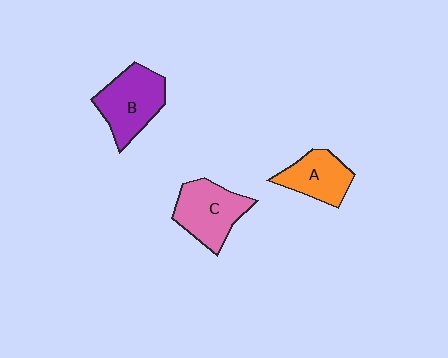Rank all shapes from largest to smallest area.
From largest to smallest: B (purple), C (pink), A (orange).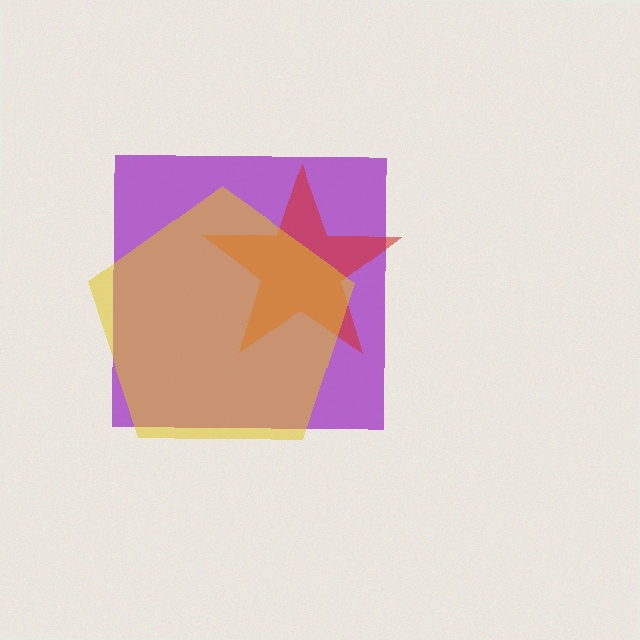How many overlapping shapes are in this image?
There are 3 overlapping shapes in the image.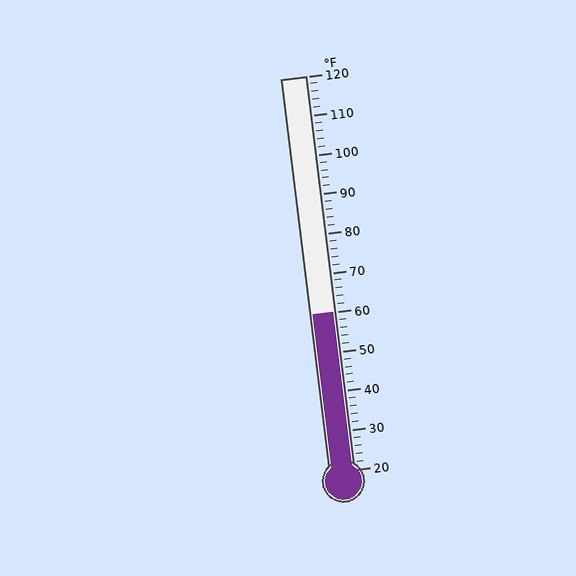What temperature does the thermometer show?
The thermometer shows approximately 60°F.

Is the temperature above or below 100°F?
The temperature is below 100°F.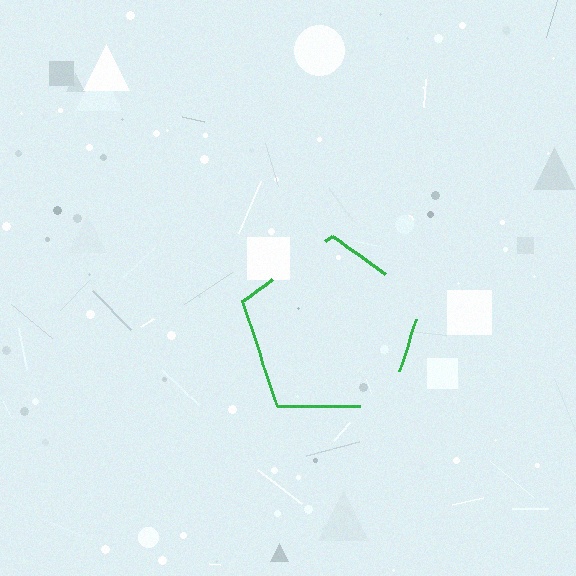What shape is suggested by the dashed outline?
The dashed outline suggests a pentagon.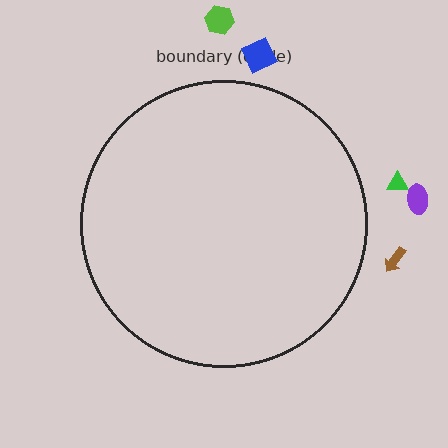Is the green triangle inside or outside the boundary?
Outside.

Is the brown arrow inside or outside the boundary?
Outside.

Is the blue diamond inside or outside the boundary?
Outside.